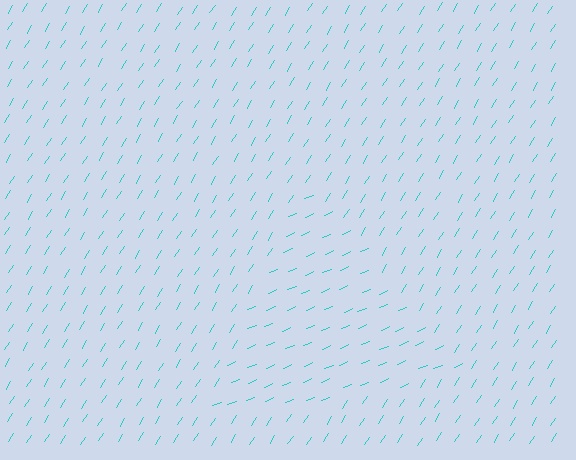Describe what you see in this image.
The image is filled with small cyan line segments. A triangle region in the image has lines oriented differently from the surrounding lines, creating a visible texture boundary.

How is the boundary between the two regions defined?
The boundary is defined purely by a change in line orientation (approximately 34 degrees difference). All lines are the same color and thickness.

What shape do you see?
I see a triangle.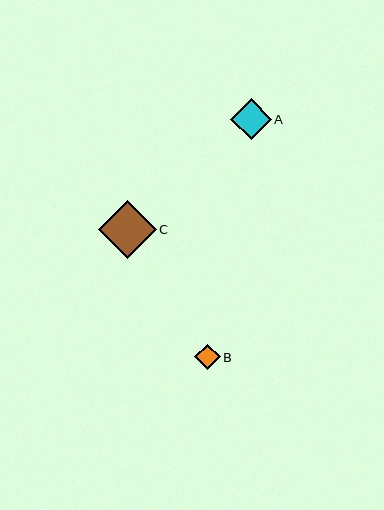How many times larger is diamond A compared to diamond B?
Diamond A is approximately 1.6 times the size of diamond B.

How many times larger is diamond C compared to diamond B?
Diamond C is approximately 2.2 times the size of diamond B.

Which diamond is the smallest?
Diamond B is the smallest with a size of approximately 26 pixels.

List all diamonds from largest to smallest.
From largest to smallest: C, A, B.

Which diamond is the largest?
Diamond C is the largest with a size of approximately 58 pixels.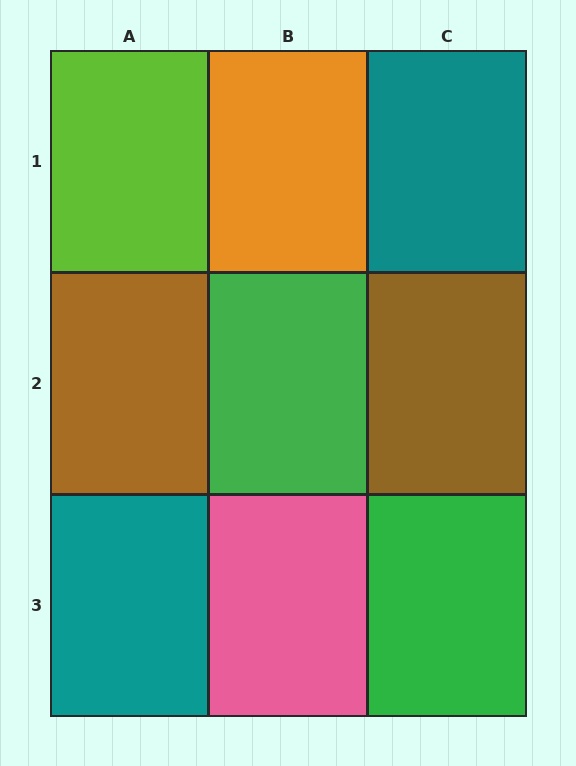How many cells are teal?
2 cells are teal.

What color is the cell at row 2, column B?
Green.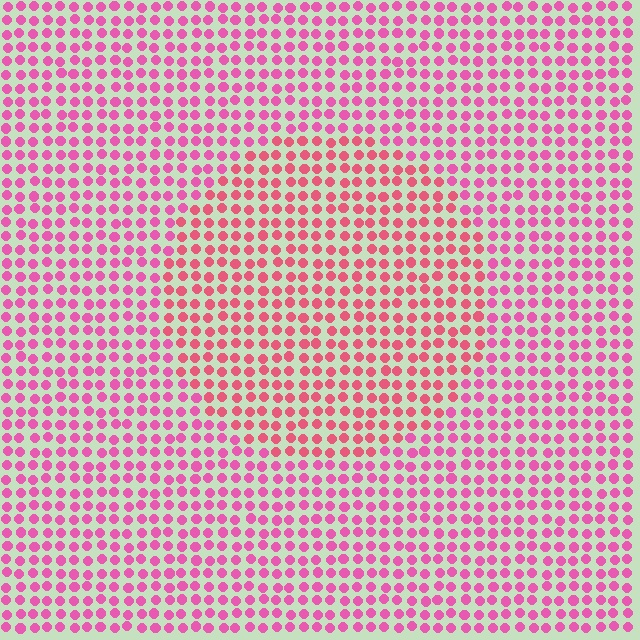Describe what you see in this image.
The image is filled with small pink elements in a uniform arrangement. A circle-shaped region is visible where the elements are tinted to a slightly different hue, forming a subtle color boundary.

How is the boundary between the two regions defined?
The boundary is defined purely by a slight shift in hue (about 23 degrees). Spacing, size, and orientation are identical on both sides.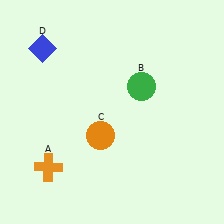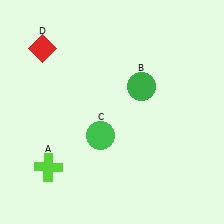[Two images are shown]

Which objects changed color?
A changed from orange to lime. C changed from orange to green. D changed from blue to red.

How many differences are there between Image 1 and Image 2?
There are 3 differences between the two images.